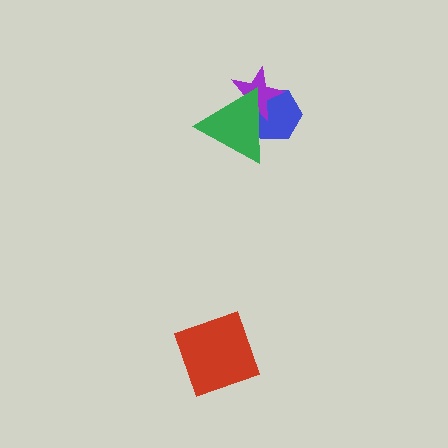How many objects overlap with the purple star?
2 objects overlap with the purple star.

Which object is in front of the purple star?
The green triangle is in front of the purple star.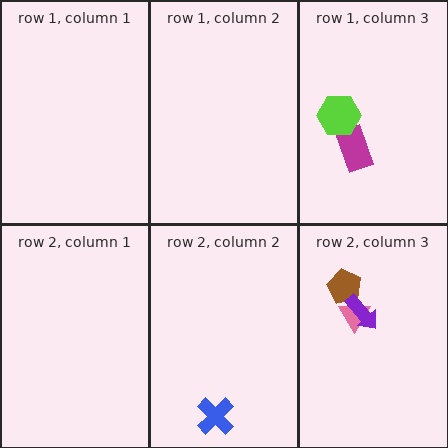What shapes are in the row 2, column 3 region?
The pink triangle, the brown pentagon, the purple arrow.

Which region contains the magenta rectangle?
The row 1, column 3 region.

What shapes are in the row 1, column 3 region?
The magenta rectangle, the lime hexagon.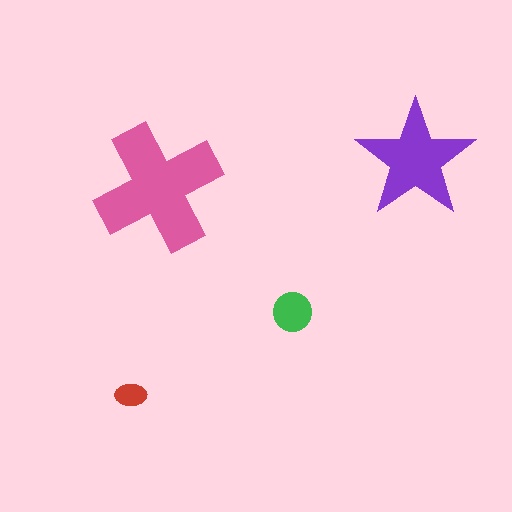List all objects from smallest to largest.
The red ellipse, the green circle, the purple star, the pink cross.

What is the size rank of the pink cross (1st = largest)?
1st.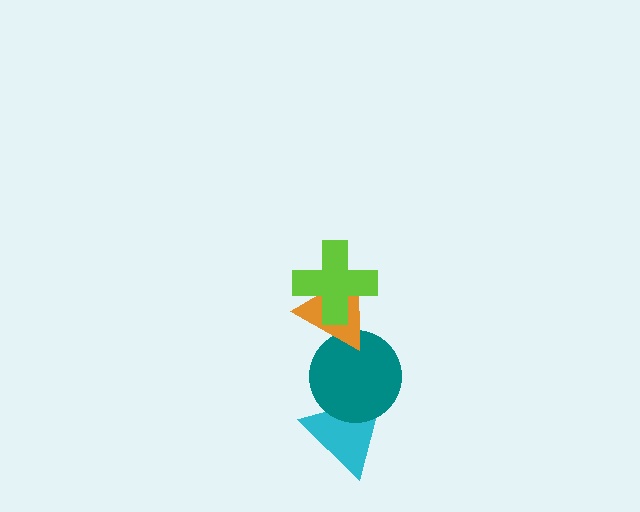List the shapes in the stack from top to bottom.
From top to bottom: the lime cross, the orange triangle, the teal circle, the cyan triangle.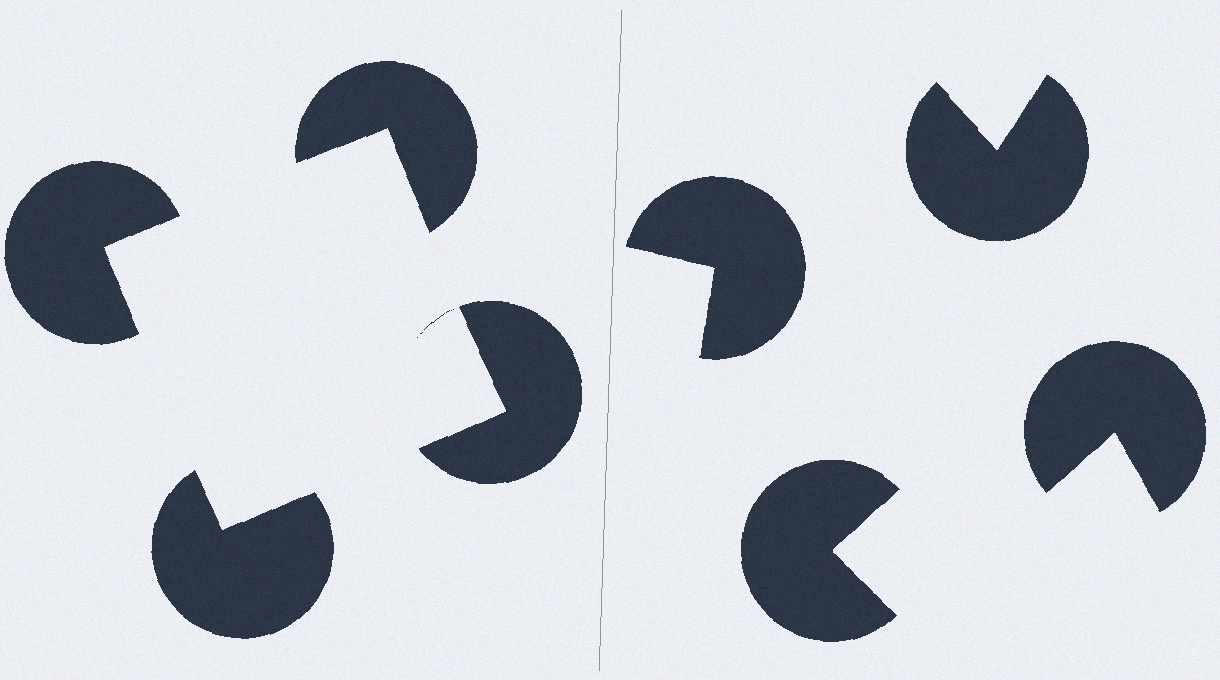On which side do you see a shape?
An illusory square appears on the left side. On the right side the wedge cuts are rotated, so no coherent shape forms.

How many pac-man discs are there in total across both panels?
8 — 4 on each side.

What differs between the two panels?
The pac-man discs are positioned identically on both sides; only the wedge orientations differ. On the left they align to a square; on the right they are misaligned.